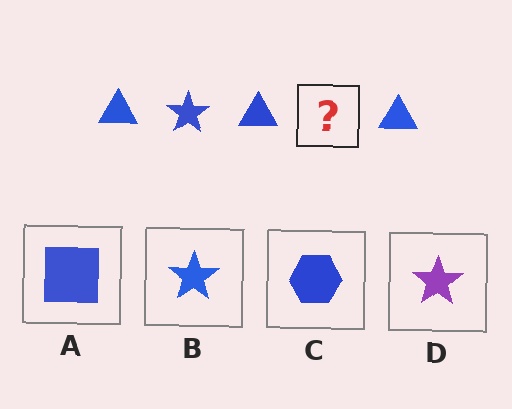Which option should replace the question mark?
Option B.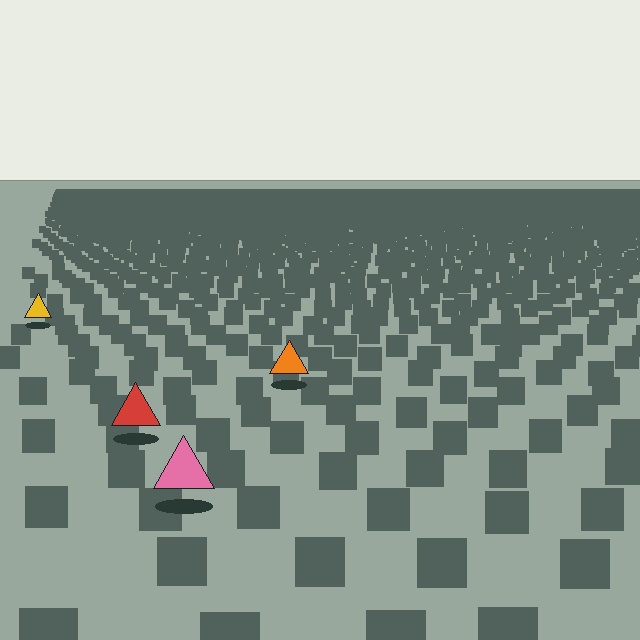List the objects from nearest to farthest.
From nearest to farthest: the pink triangle, the red triangle, the orange triangle, the yellow triangle.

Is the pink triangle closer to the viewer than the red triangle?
Yes. The pink triangle is closer — you can tell from the texture gradient: the ground texture is coarser near it.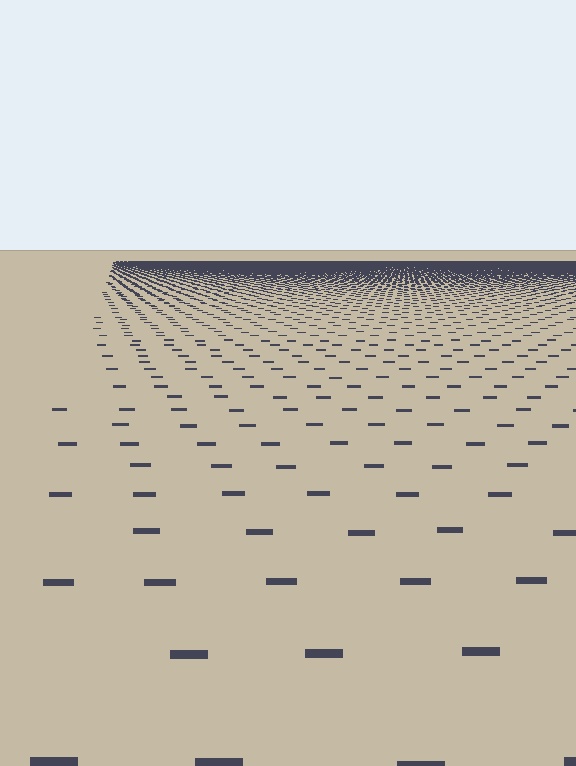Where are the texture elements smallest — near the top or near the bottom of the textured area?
Near the top.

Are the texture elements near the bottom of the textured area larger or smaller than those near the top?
Larger. Near the bottom, elements are closer to the viewer and appear at a bigger on-screen size.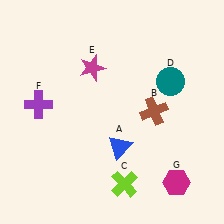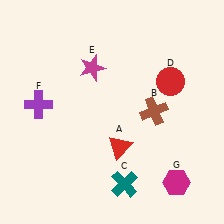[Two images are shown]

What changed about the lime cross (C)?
In Image 1, C is lime. In Image 2, it changed to teal.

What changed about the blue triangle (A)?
In Image 1, A is blue. In Image 2, it changed to red.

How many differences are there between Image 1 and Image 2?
There are 3 differences between the two images.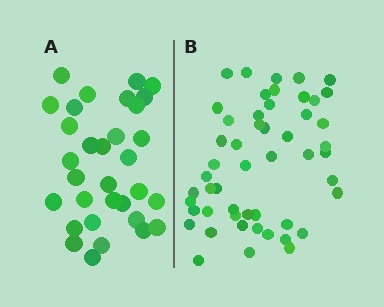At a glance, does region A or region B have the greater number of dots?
Region B (the right region) has more dots.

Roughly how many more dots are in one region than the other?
Region B has approximately 20 more dots than region A.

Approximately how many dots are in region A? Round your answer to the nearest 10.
About 30 dots. (The exact count is 32, which rounds to 30.)